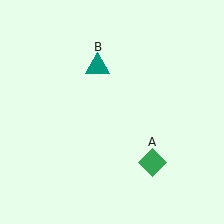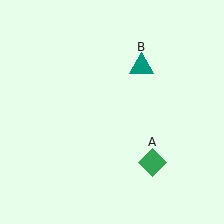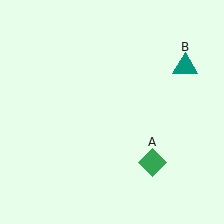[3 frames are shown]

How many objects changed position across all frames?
1 object changed position: teal triangle (object B).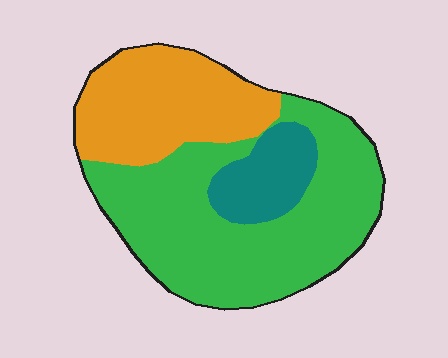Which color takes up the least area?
Teal, at roughly 15%.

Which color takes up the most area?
Green, at roughly 55%.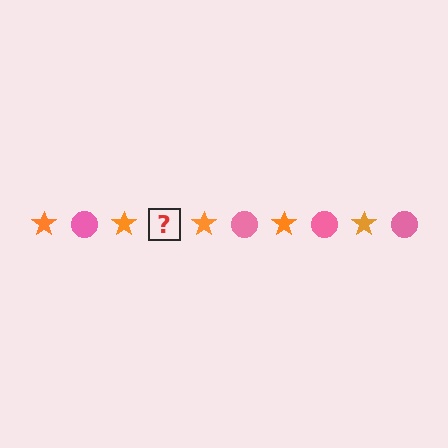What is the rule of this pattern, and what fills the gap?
The rule is that the pattern alternates between orange star and pink circle. The gap should be filled with a pink circle.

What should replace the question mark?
The question mark should be replaced with a pink circle.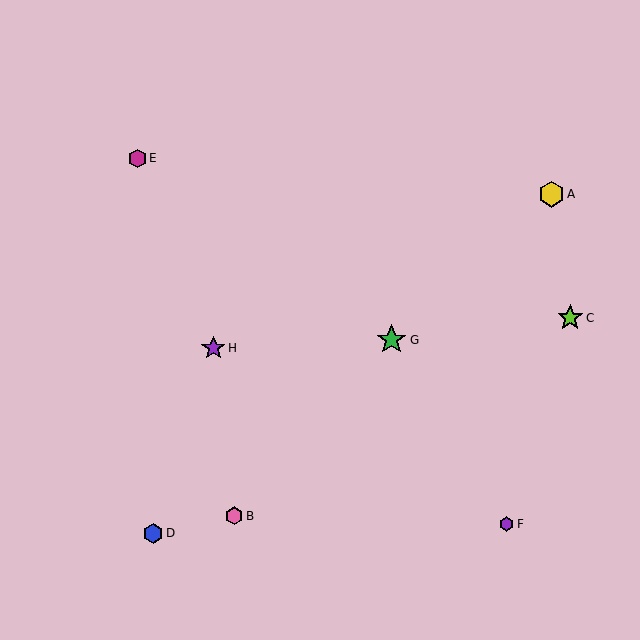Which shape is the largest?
The green star (labeled G) is the largest.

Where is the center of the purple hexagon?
The center of the purple hexagon is at (506, 524).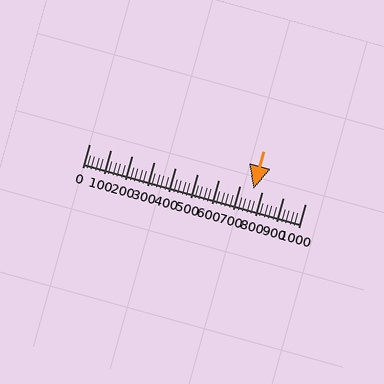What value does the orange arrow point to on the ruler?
The orange arrow points to approximately 760.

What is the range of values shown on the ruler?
The ruler shows values from 0 to 1000.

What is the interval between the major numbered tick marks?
The major tick marks are spaced 100 units apart.